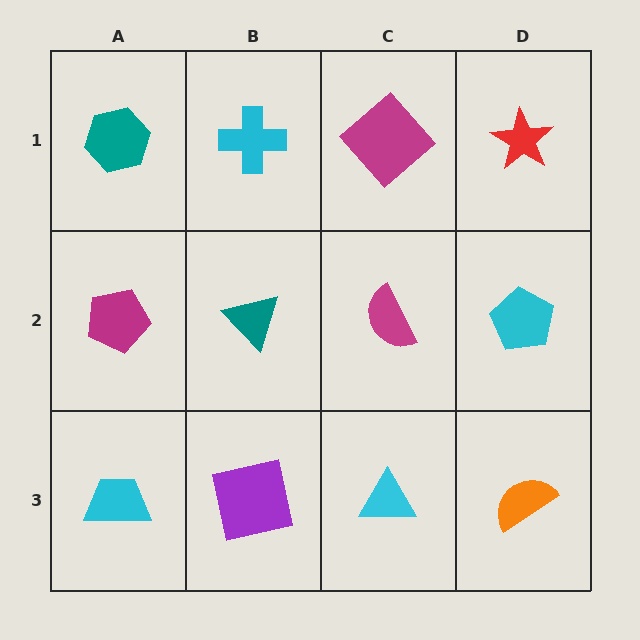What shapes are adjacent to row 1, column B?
A teal triangle (row 2, column B), a teal hexagon (row 1, column A), a magenta diamond (row 1, column C).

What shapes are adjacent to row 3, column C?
A magenta semicircle (row 2, column C), a purple square (row 3, column B), an orange semicircle (row 3, column D).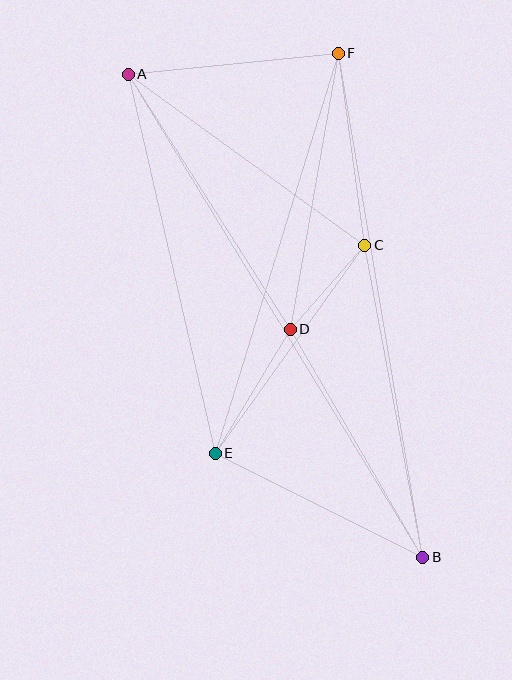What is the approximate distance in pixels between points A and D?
The distance between A and D is approximately 302 pixels.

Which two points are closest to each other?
Points C and D are closest to each other.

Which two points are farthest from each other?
Points A and B are farthest from each other.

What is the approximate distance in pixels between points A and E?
The distance between A and E is approximately 389 pixels.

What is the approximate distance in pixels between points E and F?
The distance between E and F is approximately 418 pixels.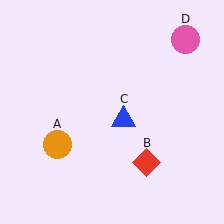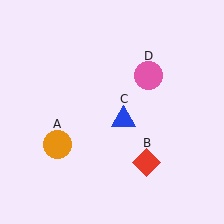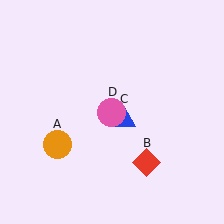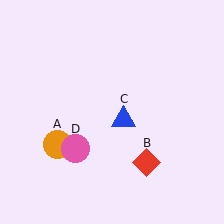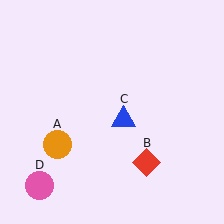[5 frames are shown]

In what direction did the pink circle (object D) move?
The pink circle (object D) moved down and to the left.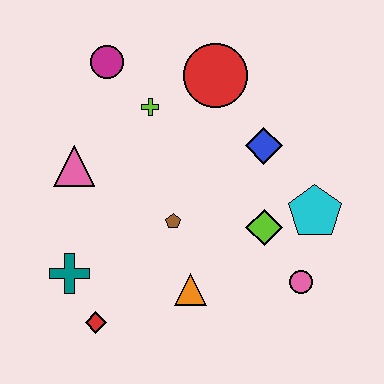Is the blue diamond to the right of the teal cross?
Yes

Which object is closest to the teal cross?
The red diamond is closest to the teal cross.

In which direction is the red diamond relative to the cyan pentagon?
The red diamond is to the left of the cyan pentagon.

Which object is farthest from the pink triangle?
The pink circle is farthest from the pink triangle.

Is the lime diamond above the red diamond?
Yes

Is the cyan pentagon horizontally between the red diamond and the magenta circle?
No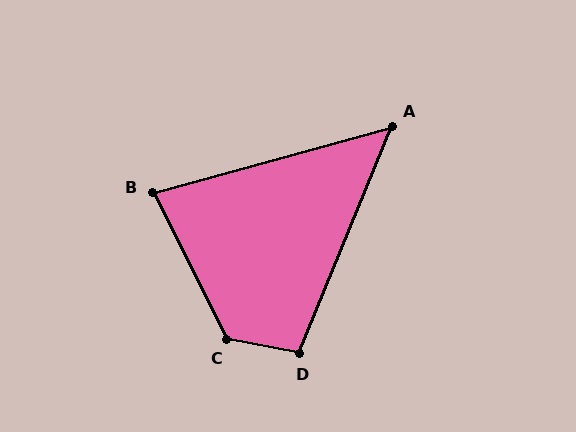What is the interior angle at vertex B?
Approximately 78 degrees (acute).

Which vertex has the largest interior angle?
C, at approximately 128 degrees.